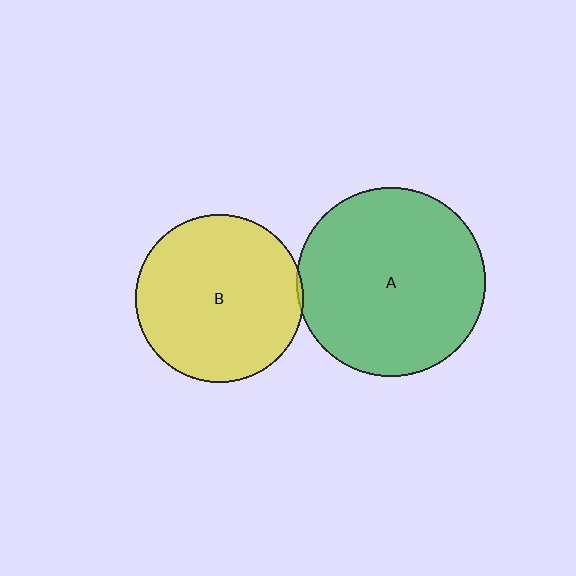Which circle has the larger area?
Circle A (green).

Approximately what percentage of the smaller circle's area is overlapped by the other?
Approximately 5%.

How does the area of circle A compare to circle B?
Approximately 1.3 times.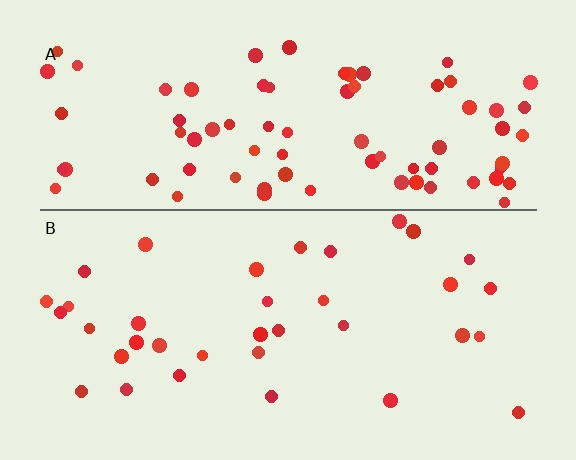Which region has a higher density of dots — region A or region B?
A (the top).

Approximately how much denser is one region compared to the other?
Approximately 2.2× — region A over region B.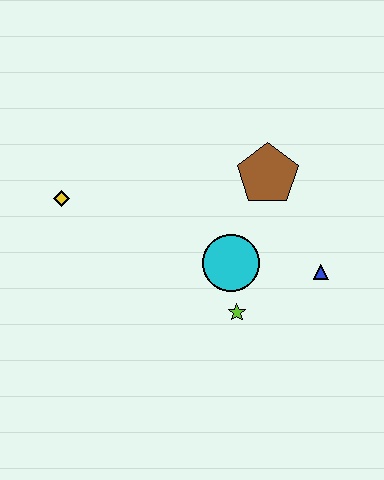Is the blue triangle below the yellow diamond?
Yes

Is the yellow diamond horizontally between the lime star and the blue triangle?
No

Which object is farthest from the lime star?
The yellow diamond is farthest from the lime star.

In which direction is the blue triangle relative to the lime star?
The blue triangle is to the right of the lime star.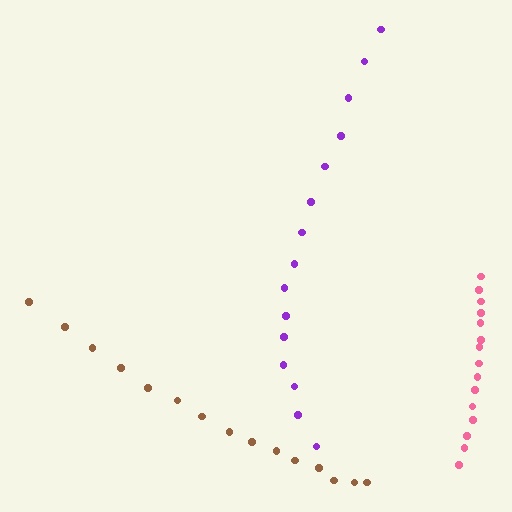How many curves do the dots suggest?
There are 3 distinct paths.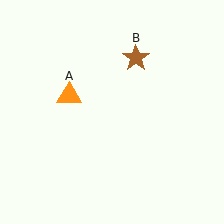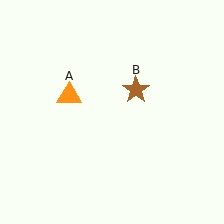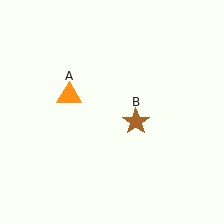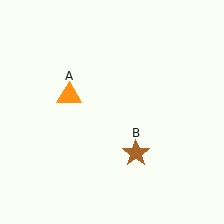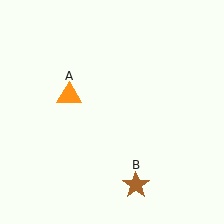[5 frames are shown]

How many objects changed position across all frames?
1 object changed position: brown star (object B).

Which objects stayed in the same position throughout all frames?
Orange triangle (object A) remained stationary.